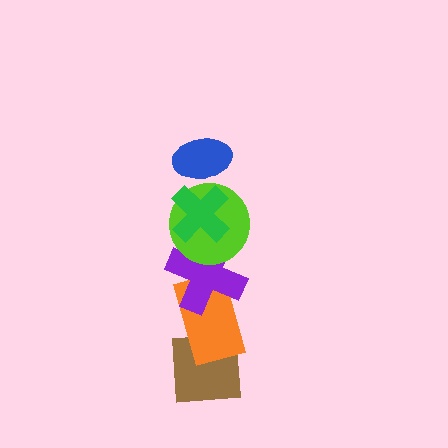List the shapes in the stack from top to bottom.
From top to bottom: the blue ellipse, the green cross, the lime circle, the purple cross, the orange rectangle, the brown square.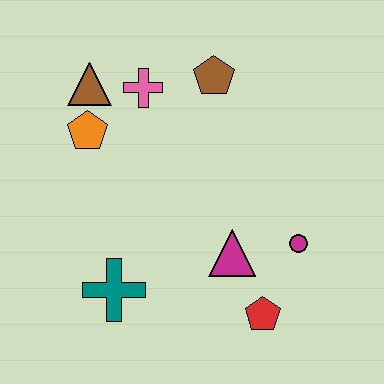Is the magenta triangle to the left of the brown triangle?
No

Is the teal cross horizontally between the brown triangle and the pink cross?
Yes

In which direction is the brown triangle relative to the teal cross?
The brown triangle is above the teal cross.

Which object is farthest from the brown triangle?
The red pentagon is farthest from the brown triangle.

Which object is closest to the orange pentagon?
The brown triangle is closest to the orange pentagon.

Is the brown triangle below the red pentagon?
No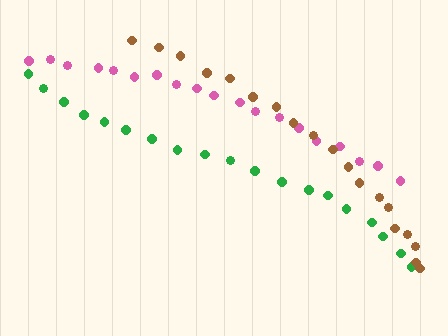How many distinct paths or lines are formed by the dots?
There are 3 distinct paths.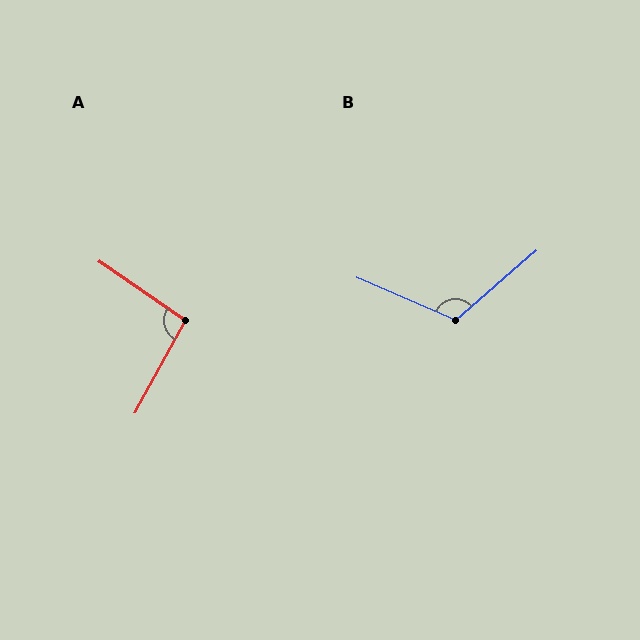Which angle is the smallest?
A, at approximately 96 degrees.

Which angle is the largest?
B, at approximately 116 degrees.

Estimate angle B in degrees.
Approximately 116 degrees.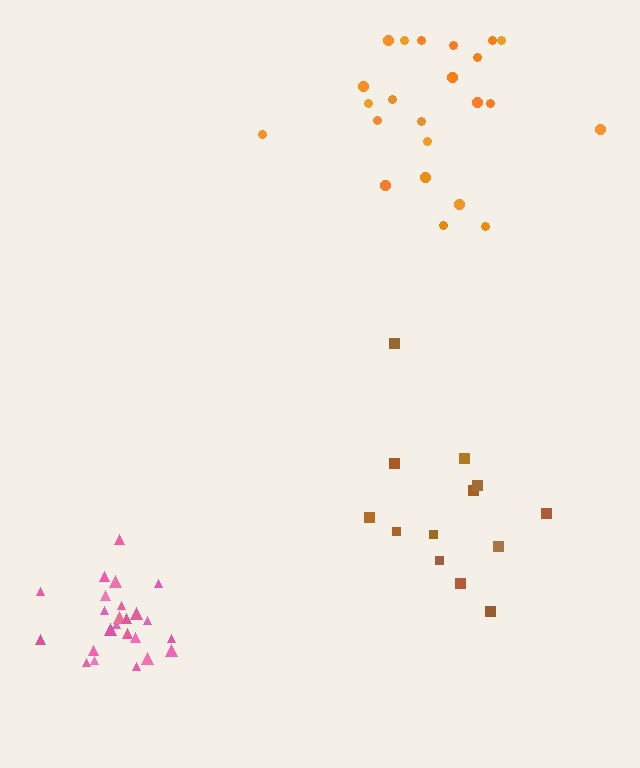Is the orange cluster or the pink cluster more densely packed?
Pink.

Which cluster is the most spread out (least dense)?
Brown.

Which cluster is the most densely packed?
Pink.